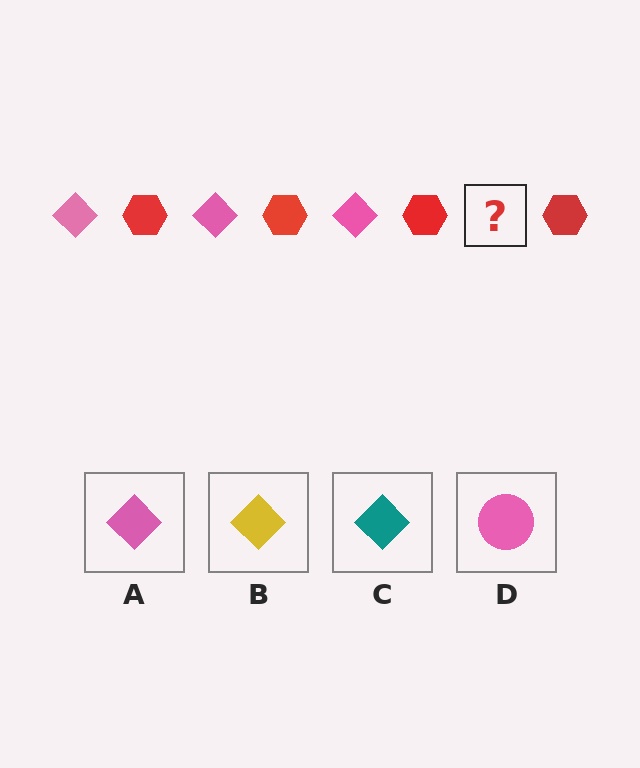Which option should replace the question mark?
Option A.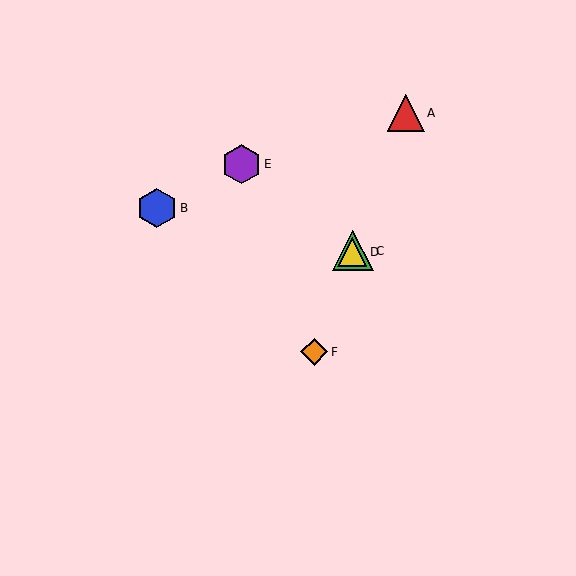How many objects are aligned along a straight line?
4 objects (A, C, D, F) are aligned along a straight line.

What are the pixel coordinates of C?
Object C is at (353, 251).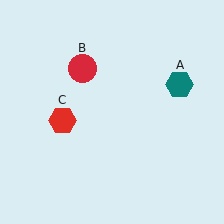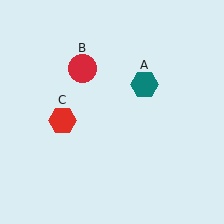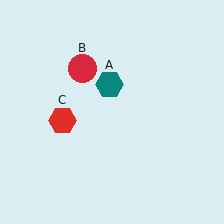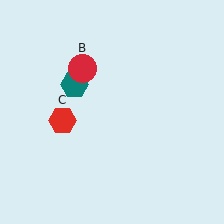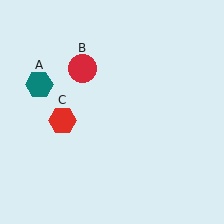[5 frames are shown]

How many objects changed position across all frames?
1 object changed position: teal hexagon (object A).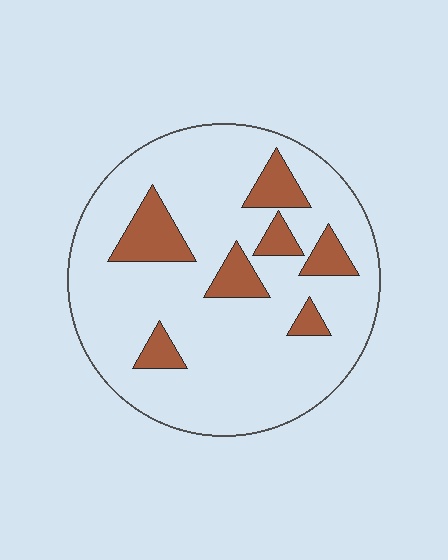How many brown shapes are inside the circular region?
7.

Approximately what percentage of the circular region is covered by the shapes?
Approximately 15%.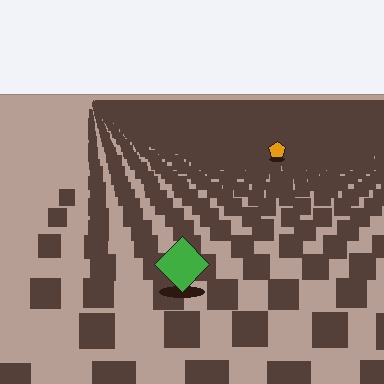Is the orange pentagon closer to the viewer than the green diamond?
No. The green diamond is closer — you can tell from the texture gradient: the ground texture is coarser near it.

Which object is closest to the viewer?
The green diamond is closest. The texture marks near it are larger and more spread out.